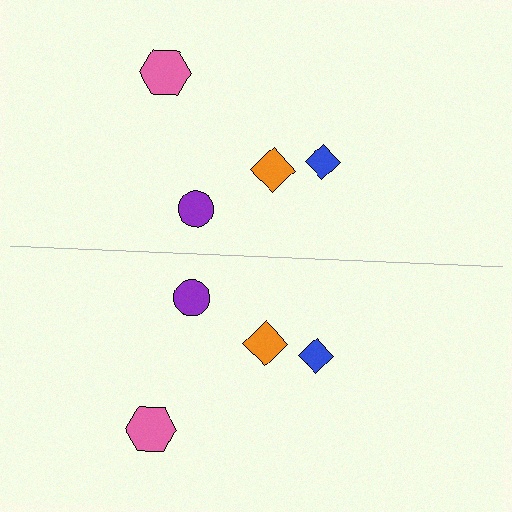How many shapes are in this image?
There are 8 shapes in this image.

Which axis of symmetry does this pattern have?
The pattern has a horizontal axis of symmetry running through the center of the image.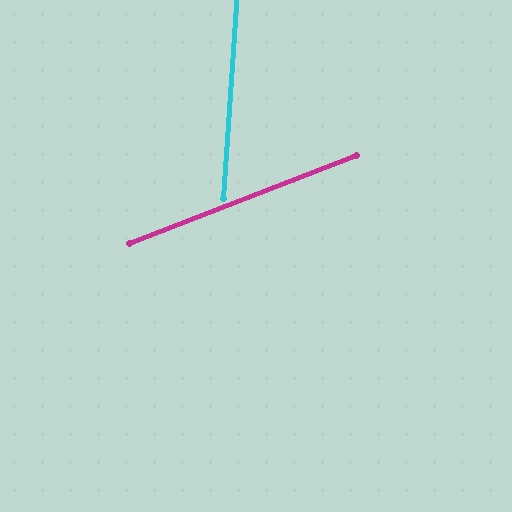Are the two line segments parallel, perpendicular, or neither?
Neither parallel nor perpendicular — they differ by about 65°.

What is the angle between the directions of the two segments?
Approximately 65 degrees.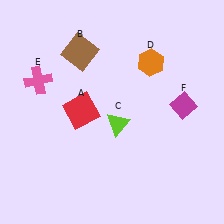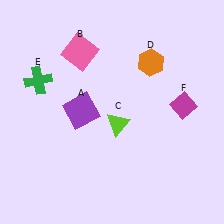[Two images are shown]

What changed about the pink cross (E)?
In Image 1, E is pink. In Image 2, it changed to green.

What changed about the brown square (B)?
In Image 1, B is brown. In Image 2, it changed to pink.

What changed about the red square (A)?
In Image 1, A is red. In Image 2, it changed to purple.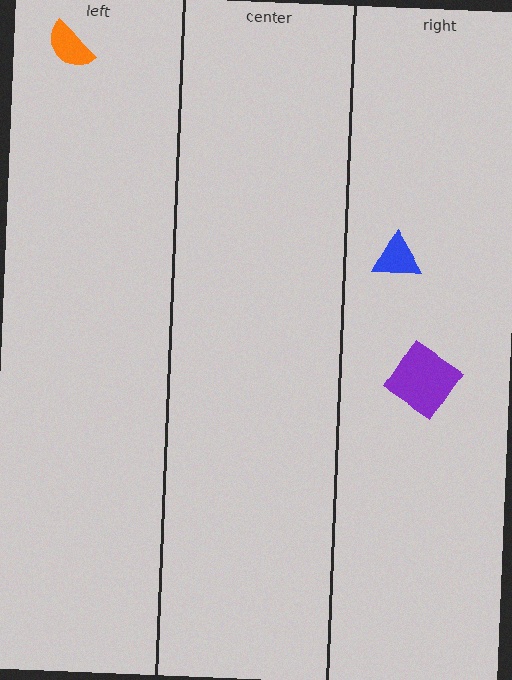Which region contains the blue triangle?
The right region.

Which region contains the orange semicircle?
The left region.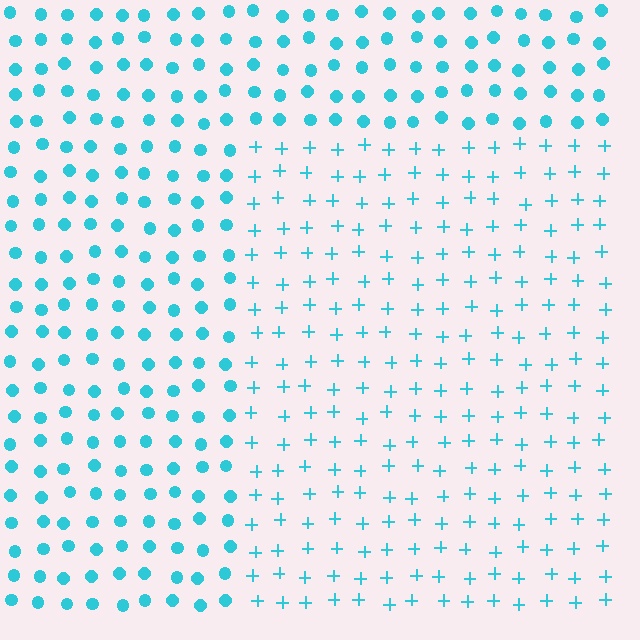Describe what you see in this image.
The image is filled with small cyan elements arranged in a uniform grid. A rectangle-shaped region contains plus signs, while the surrounding area contains circles. The boundary is defined purely by the change in element shape.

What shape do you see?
I see a rectangle.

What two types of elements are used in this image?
The image uses plus signs inside the rectangle region and circles outside it.